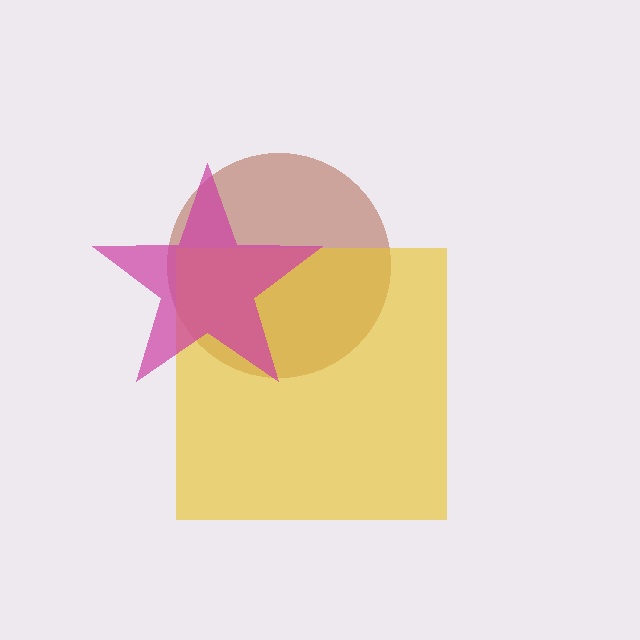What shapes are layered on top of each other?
The layered shapes are: a brown circle, a yellow square, a magenta star.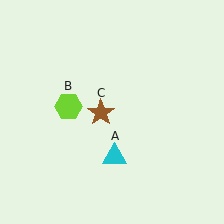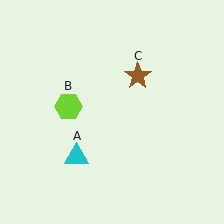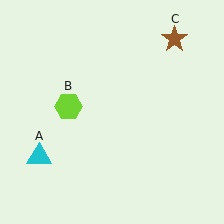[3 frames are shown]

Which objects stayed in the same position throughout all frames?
Lime hexagon (object B) remained stationary.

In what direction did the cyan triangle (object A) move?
The cyan triangle (object A) moved left.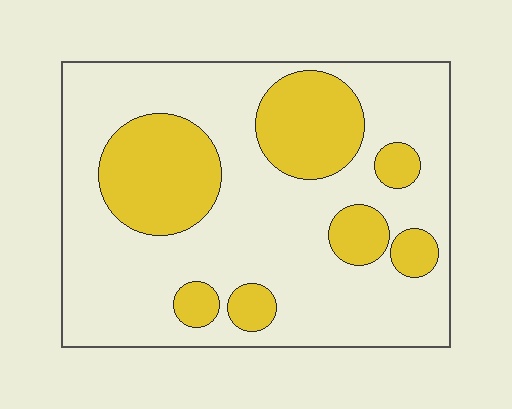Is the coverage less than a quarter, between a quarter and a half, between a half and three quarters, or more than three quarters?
Between a quarter and a half.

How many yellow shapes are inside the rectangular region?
7.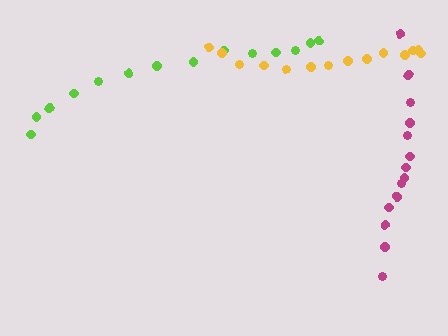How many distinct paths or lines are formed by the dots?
There are 3 distinct paths.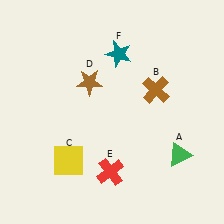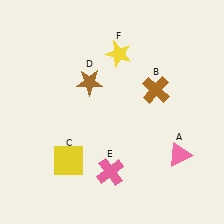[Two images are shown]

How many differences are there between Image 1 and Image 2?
There are 3 differences between the two images.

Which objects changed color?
A changed from green to pink. E changed from red to pink. F changed from teal to yellow.